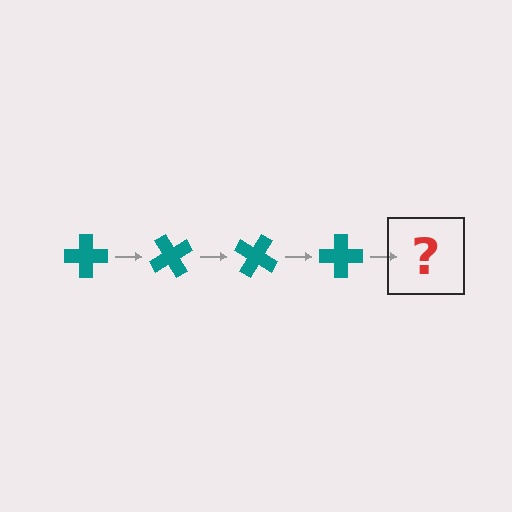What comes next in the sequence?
The next element should be a teal cross rotated 240 degrees.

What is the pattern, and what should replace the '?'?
The pattern is that the cross rotates 60 degrees each step. The '?' should be a teal cross rotated 240 degrees.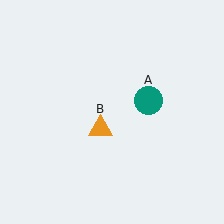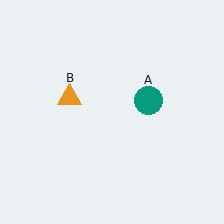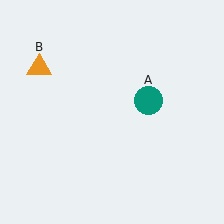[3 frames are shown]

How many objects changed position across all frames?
1 object changed position: orange triangle (object B).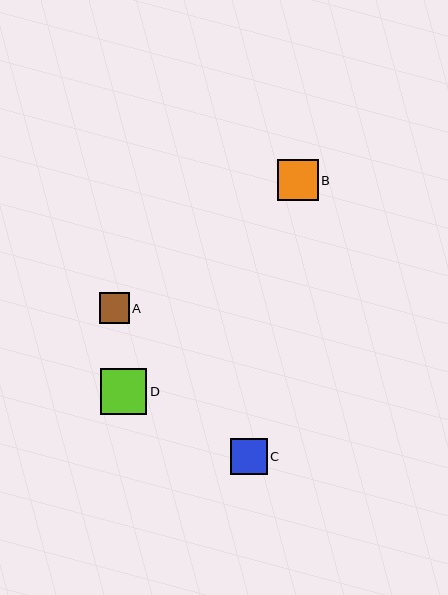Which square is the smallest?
Square A is the smallest with a size of approximately 30 pixels.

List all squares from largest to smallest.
From largest to smallest: D, B, C, A.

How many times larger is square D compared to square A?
Square D is approximately 1.5 times the size of square A.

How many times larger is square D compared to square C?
Square D is approximately 1.3 times the size of square C.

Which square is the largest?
Square D is the largest with a size of approximately 46 pixels.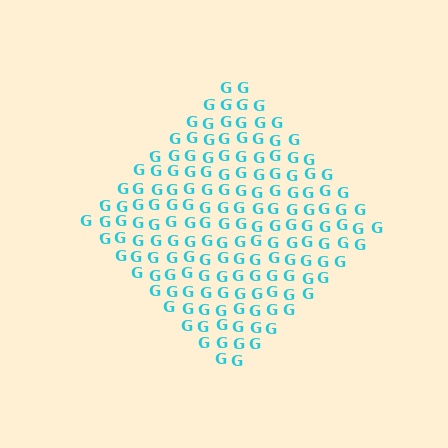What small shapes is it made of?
It is made of small letter G's.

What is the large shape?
The large shape is a diamond.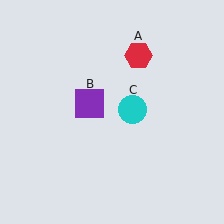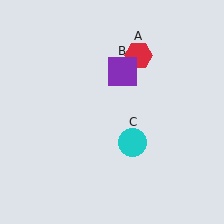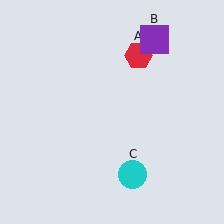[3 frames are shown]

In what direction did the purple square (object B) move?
The purple square (object B) moved up and to the right.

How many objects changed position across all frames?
2 objects changed position: purple square (object B), cyan circle (object C).